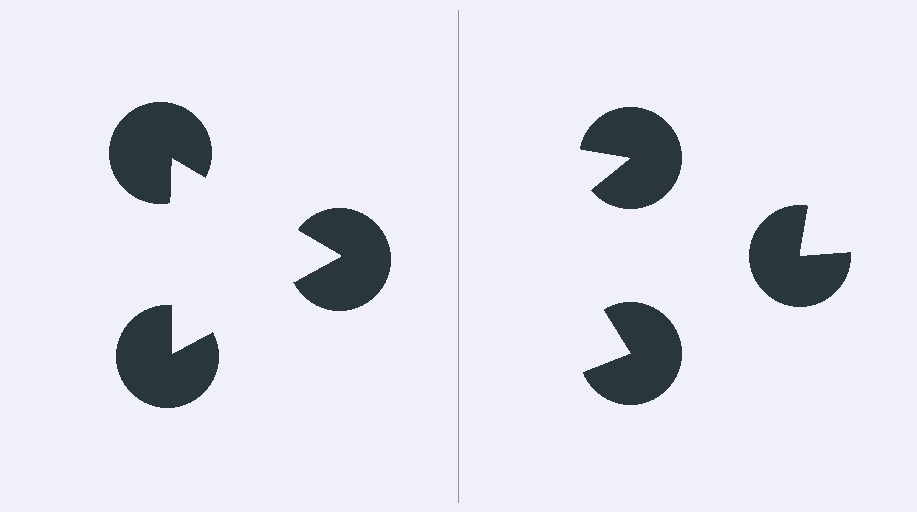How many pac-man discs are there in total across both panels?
6 — 3 on each side.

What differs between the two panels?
The pac-man discs are positioned identically on both sides; only the wedge orientations differ. On the left they align to a triangle; on the right they are misaligned.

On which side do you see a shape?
An illusory triangle appears on the left side. On the right side the wedge cuts are rotated, so no coherent shape forms.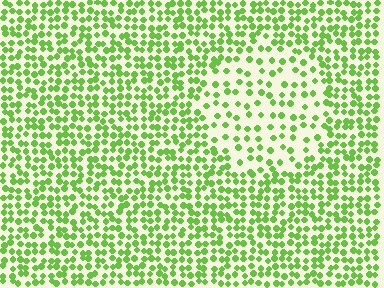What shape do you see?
I see a circle.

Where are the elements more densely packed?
The elements are more densely packed outside the circle boundary.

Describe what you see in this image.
The image contains small lime elements arranged at two different densities. A circle-shaped region is visible where the elements are less densely packed than the surrounding area.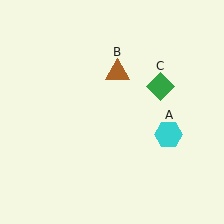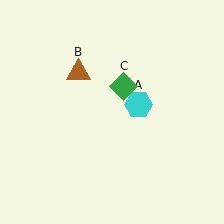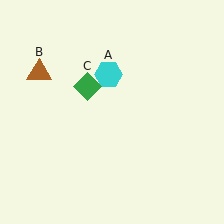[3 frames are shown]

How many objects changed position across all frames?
3 objects changed position: cyan hexagon (object A), brown triangle (object B), green diamond (object C).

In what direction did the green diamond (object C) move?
The green diamond (object C) moved left.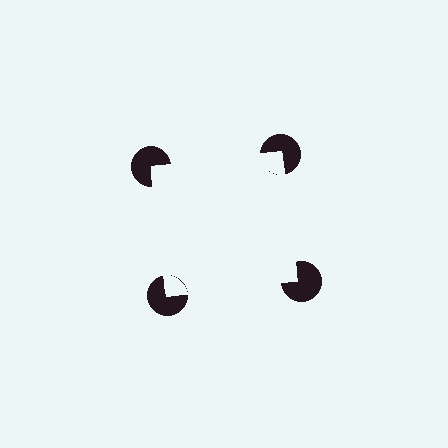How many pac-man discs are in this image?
There are 4 — one at each vertex of the illusory square.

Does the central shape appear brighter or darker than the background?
It typically appears slightly brighter than the background, even though no actual brightness change is drawn.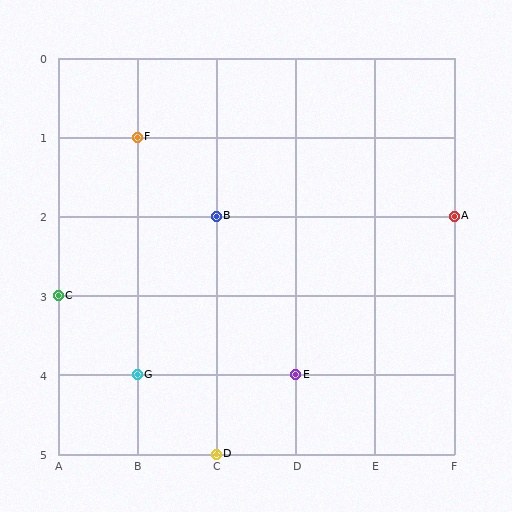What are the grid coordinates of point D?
Point D is at grid coordinates (C, 5).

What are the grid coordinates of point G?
Point G is at grid coordinates (B, 4).